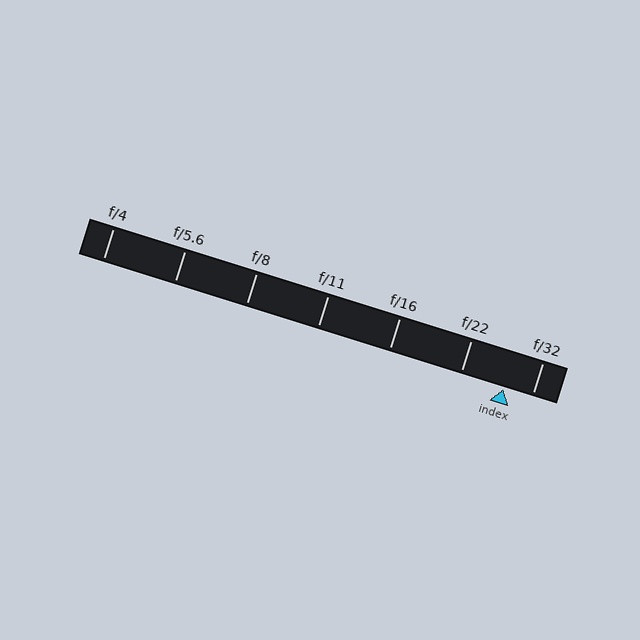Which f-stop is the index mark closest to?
The index mark is closest to f/32.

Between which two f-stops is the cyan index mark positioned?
The index mark is between f/22 and f/32.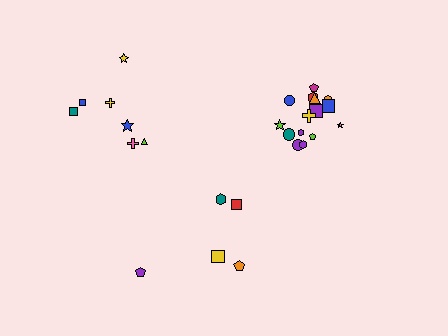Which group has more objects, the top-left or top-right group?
The top-right group.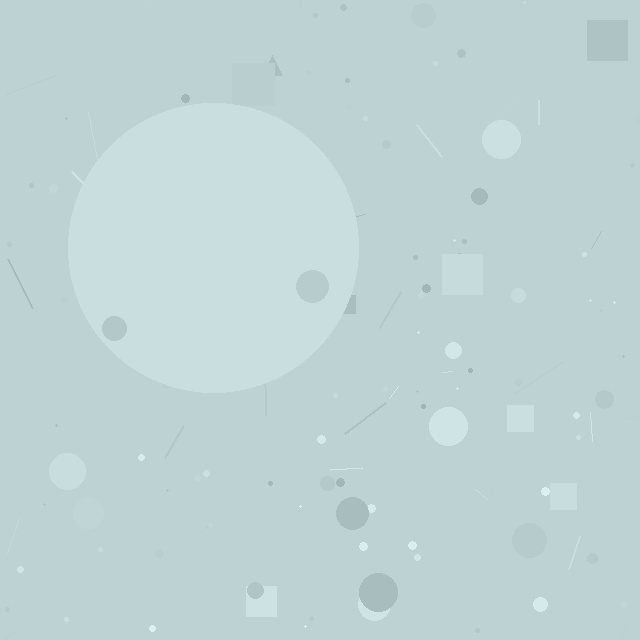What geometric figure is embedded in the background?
A circle is embedded in the background.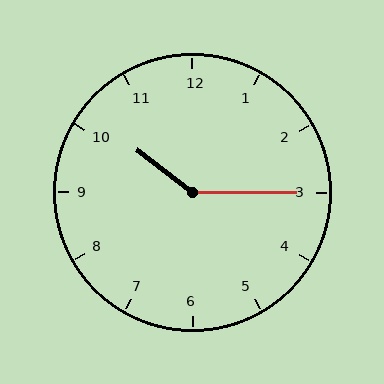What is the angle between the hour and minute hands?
Approximately 142 degrees.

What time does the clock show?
10:15.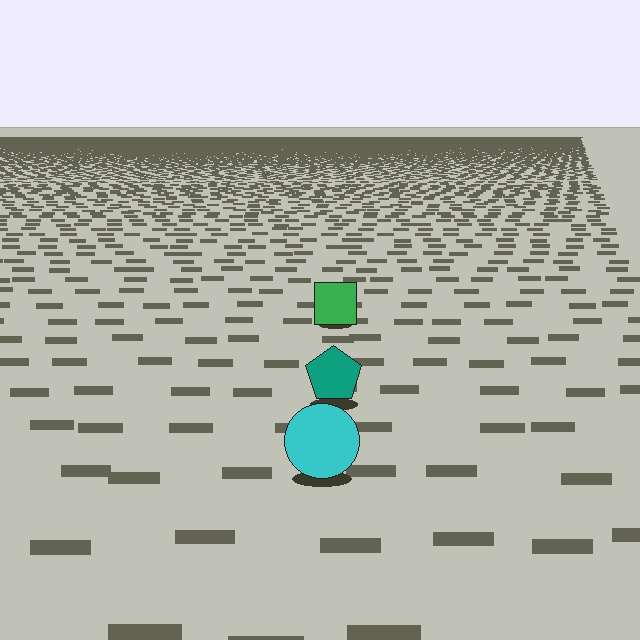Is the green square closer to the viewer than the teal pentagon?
No. The teal pentagon is closer — you can tell from the texture gradient: the ground texture is coarser near it.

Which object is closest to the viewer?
The cyan circle is closest. The texture marks near it are larger and more spread out.